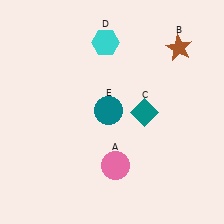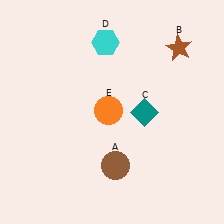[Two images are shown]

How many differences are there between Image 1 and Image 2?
There are 2 differences between the two images.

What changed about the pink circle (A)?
In Image 1, A is pink. In Image 2, it changed to brown.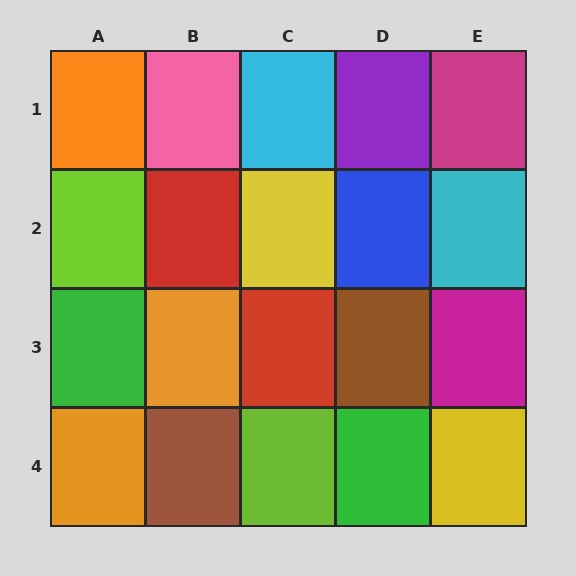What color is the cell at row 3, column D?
Brown.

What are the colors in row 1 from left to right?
Orange, pink, cyan, purple, magenta.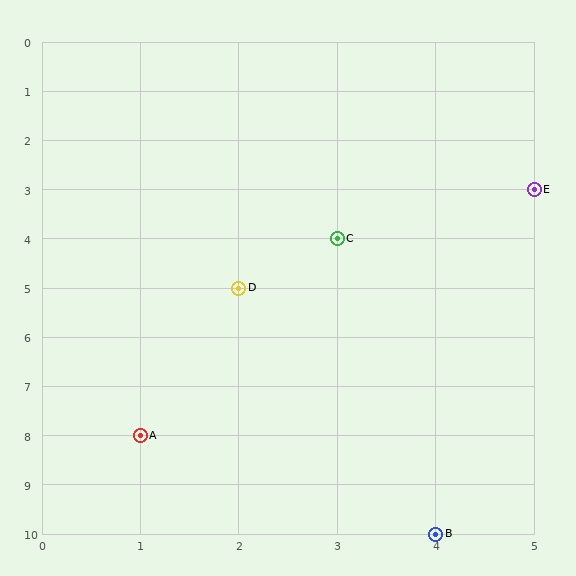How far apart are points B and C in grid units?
Points B and C are 1 column and 6 rows apart (about 6.1 grid units diagonally).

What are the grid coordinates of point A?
Point A is at grid coordinates (1, 8).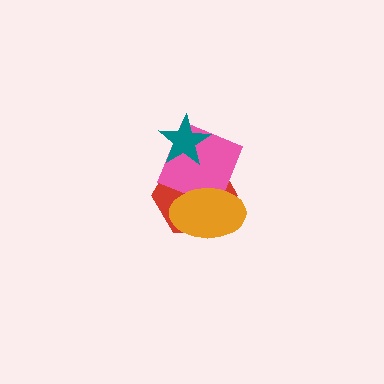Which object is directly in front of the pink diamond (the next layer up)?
The orange ellipse is directly in front of the pink diamond.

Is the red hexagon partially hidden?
Yes, it is partially covered by another shape.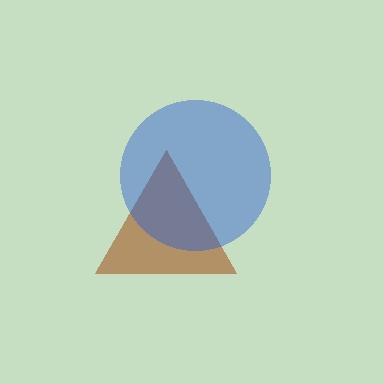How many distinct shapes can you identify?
There are 2 distinct shapes: a brown triangle, a blue circle.